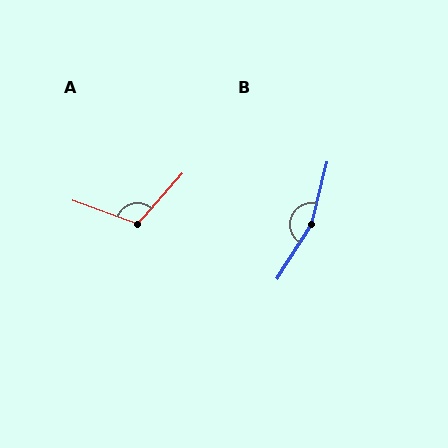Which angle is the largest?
B, at approximately 161 degrees.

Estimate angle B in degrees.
Approximately 161 degrees.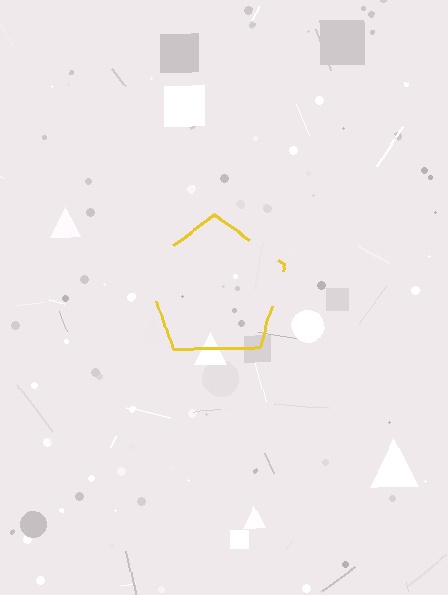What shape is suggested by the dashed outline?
The dashed outline suggests a pentagon.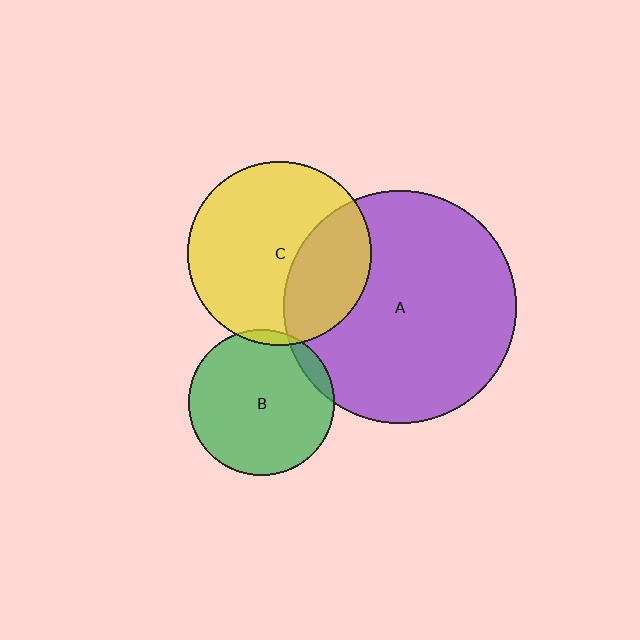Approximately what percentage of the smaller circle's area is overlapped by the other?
Approximately 5%.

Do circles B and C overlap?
Yes.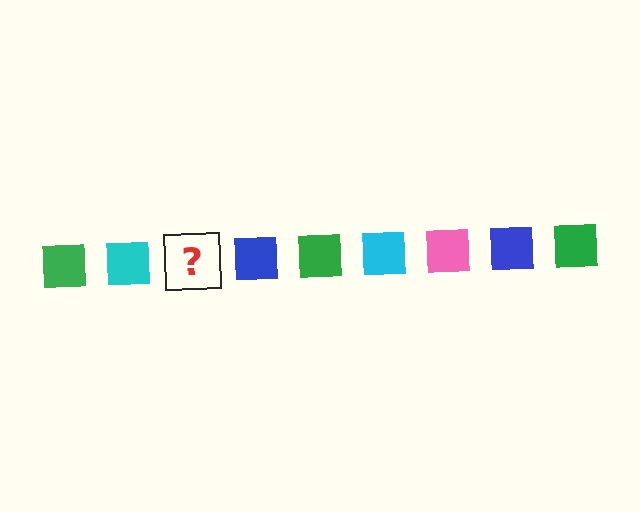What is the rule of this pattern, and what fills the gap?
The rule is that the pattern cycles through green, cyan, pink, blue squares. The gap should be filled with a pink square.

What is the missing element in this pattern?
The missing element is a pink square.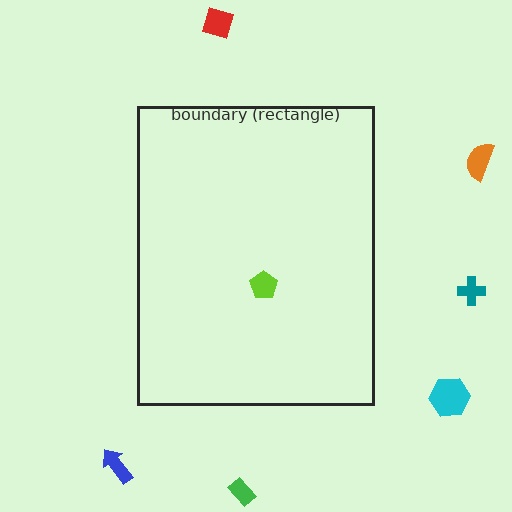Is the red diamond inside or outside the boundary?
Outside.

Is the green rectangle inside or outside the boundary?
Outside.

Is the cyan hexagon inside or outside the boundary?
Outside.